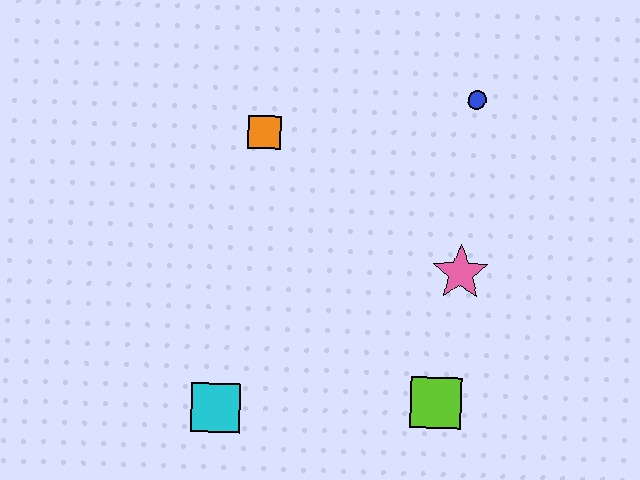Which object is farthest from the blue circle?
The cyan square is farthest from the blue circle.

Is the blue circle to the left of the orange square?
No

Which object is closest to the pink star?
The lime square is closest to the pink star.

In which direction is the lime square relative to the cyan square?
The lime square is to the right of the cyan square.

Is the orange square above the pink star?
Yes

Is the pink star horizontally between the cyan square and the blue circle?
Yes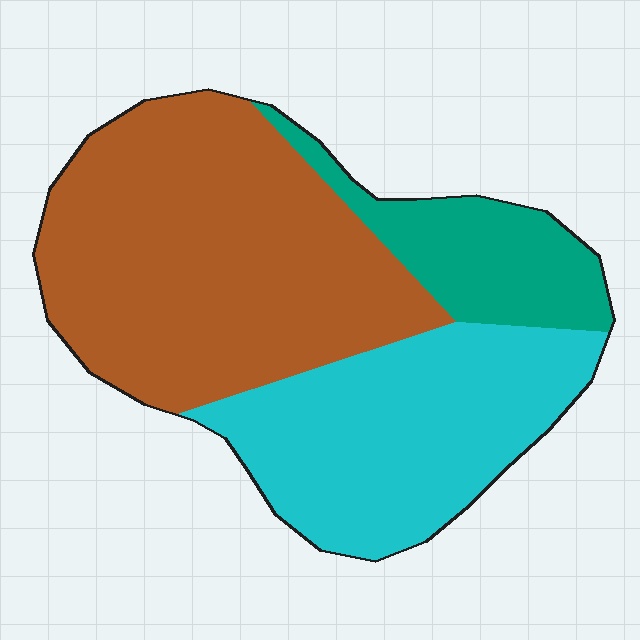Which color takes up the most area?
Brown, at roughly 50%.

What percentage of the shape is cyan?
Cyan takes up between a quarter and a half of the shape.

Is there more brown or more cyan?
Brown.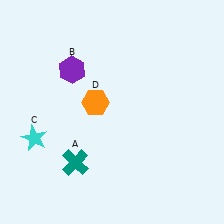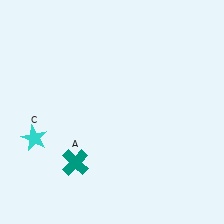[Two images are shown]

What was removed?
The orange hexagon (D), the purple hexagon (B) were removed in Image 2.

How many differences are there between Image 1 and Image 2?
There are 2 differences between the two images.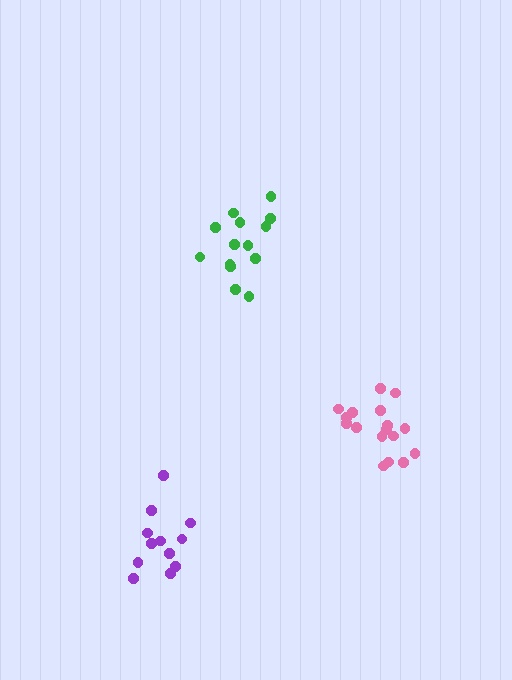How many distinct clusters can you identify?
There are 3 distinct clusters.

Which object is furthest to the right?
The pink cluster is rightmost.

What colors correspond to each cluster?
The clusters are colored: green, pink, purple.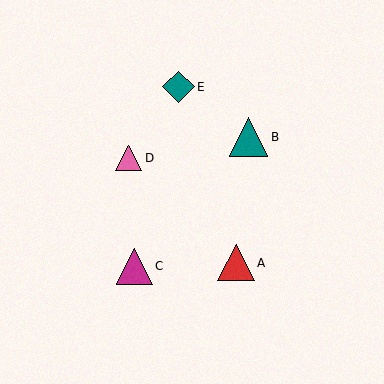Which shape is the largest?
The teal triangle (labeled B) is the largest.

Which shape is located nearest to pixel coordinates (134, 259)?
The magenta triangle (labeled C) at (134, 266) is nearest to that location.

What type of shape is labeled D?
Shape D is a pink triangle.